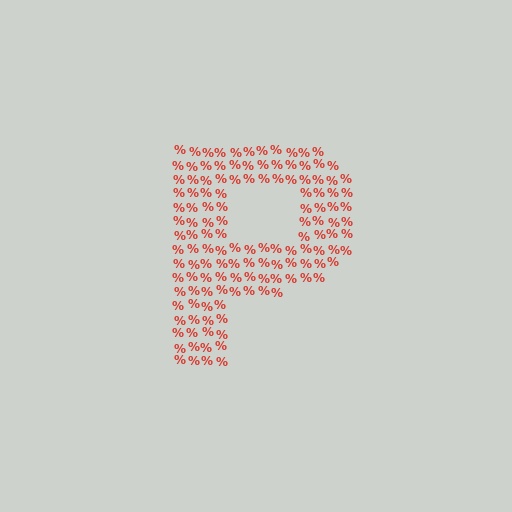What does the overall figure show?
The overall figure shows the letter P.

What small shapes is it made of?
It is made of small percent signs.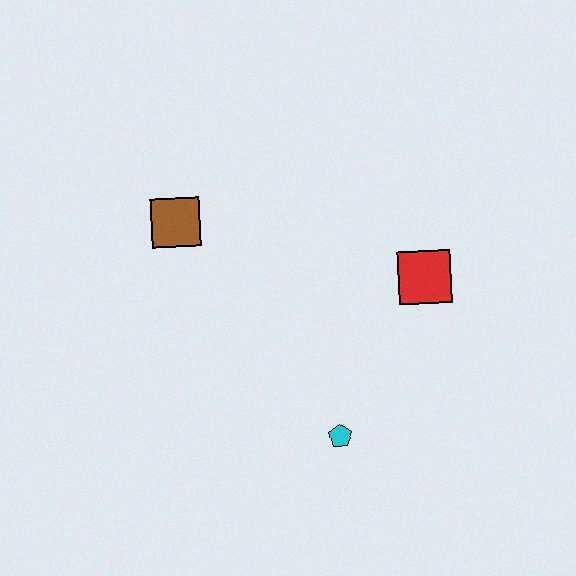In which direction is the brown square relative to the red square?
The brown square is to the left of the red square.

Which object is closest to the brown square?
The red square is closest to the brown square.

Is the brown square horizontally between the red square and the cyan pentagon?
No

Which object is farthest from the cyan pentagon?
The brown square is farthest from the cyan pentagon.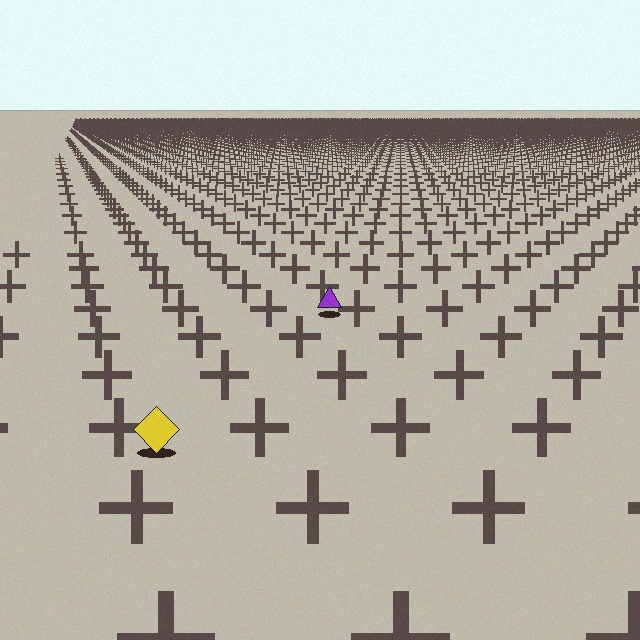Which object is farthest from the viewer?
The purple triangle is farthest from the viewer. It appears smaller and the ground texture around it is denser.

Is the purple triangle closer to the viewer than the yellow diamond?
No. The yellow diamond is closer — you can tell from the texture gradient: the ground texture is coarser near it.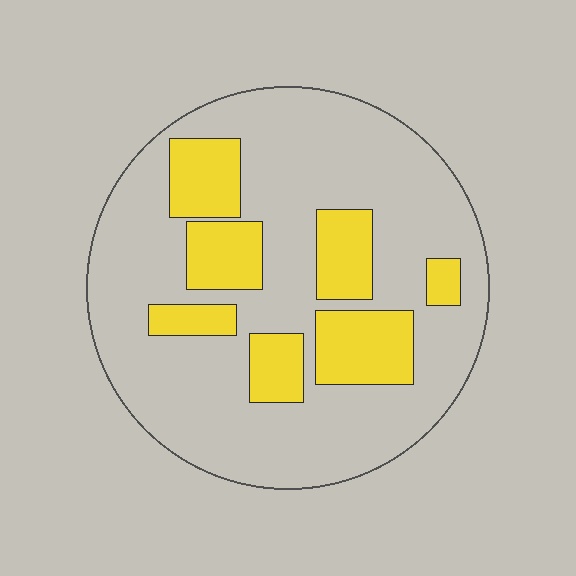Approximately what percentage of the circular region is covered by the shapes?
Approximately 25%.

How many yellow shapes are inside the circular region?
7.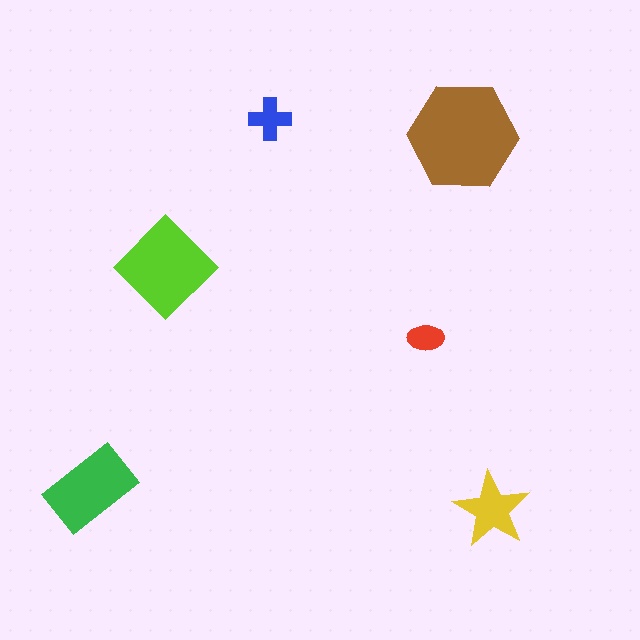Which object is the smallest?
The red ellipse.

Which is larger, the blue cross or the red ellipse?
The blue cross.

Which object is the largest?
The brown hexagon.